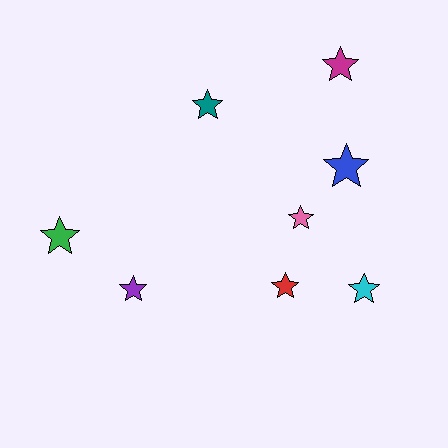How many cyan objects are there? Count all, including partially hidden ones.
There is 1 cyan object.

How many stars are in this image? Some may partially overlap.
There are 8 stars.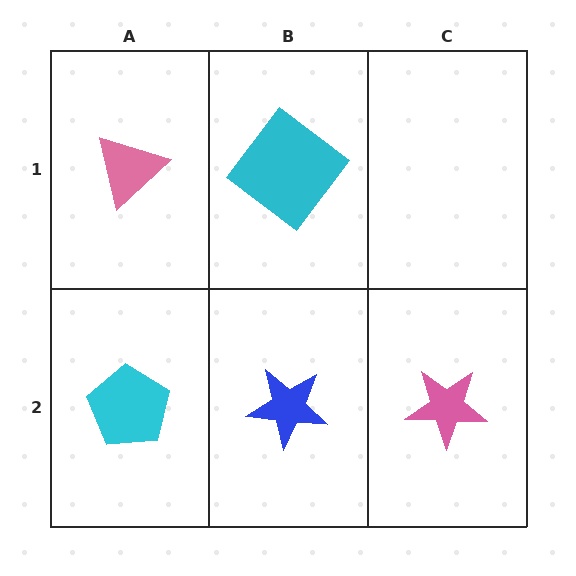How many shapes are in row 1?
2 shapes.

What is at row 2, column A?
A cyan pentagon.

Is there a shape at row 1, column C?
No, that cell is empty.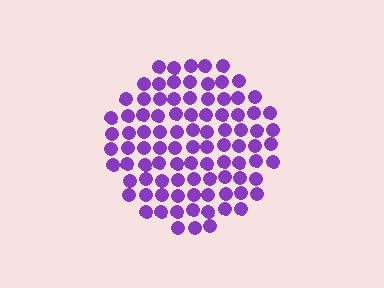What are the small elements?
The small elements are circles.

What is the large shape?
The large shape is a circle.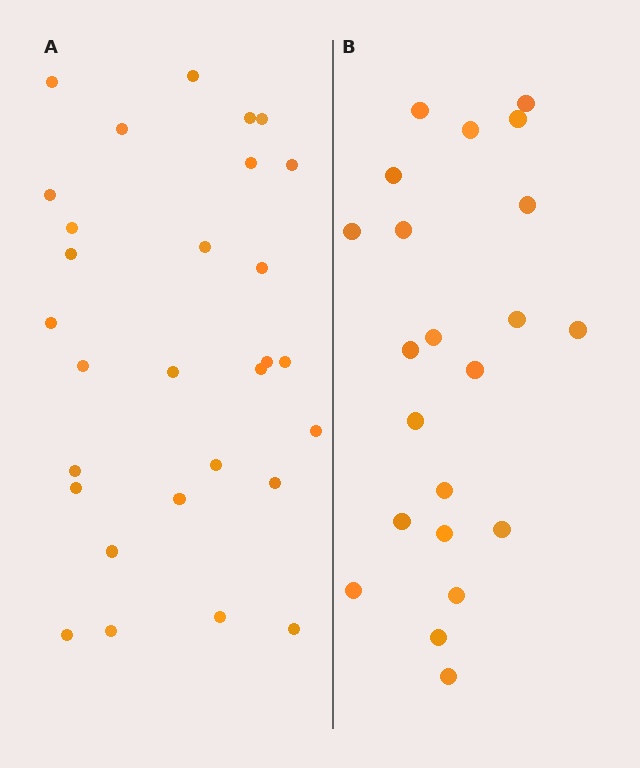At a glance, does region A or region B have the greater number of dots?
Region A (the left region) has more dots.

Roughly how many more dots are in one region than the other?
Region A has roughly 8 or so more dots than region B.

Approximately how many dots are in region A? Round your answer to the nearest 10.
About 30 dots. (The exact count is 29, which rounds to 30.)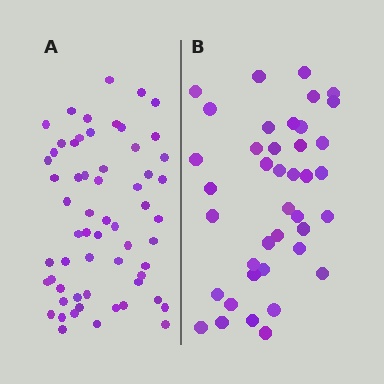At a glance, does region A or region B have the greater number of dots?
Region A (the left region) has more dots.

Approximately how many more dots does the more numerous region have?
Region A has approximately 20 more dots than region B.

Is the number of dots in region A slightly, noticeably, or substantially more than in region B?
Region A has substantially more. The ratio is roughly 1.5 to 1.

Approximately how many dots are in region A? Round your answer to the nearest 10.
About 60 dots.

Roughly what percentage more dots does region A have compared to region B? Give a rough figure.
About 50% more.